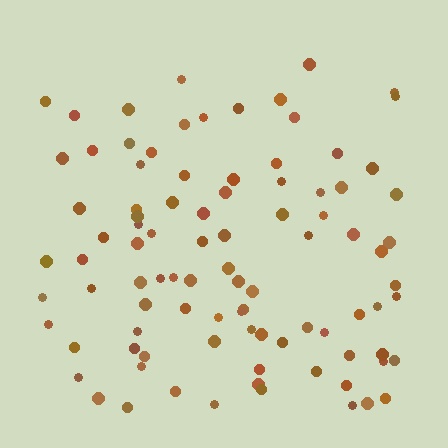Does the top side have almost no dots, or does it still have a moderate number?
Still a moderate number, just noticeably fewer than the bottom.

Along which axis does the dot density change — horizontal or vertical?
Vertical.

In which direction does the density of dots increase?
From top to bottom, with the bottom side densest.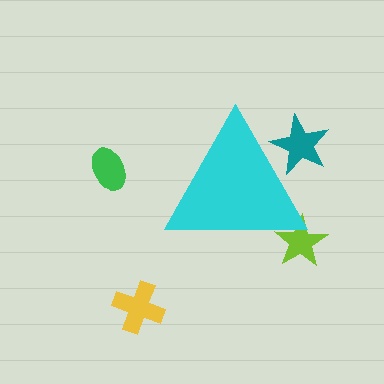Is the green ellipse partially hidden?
No, the green ellipse is fully visible.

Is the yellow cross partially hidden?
No, the yellow cross is fully visible.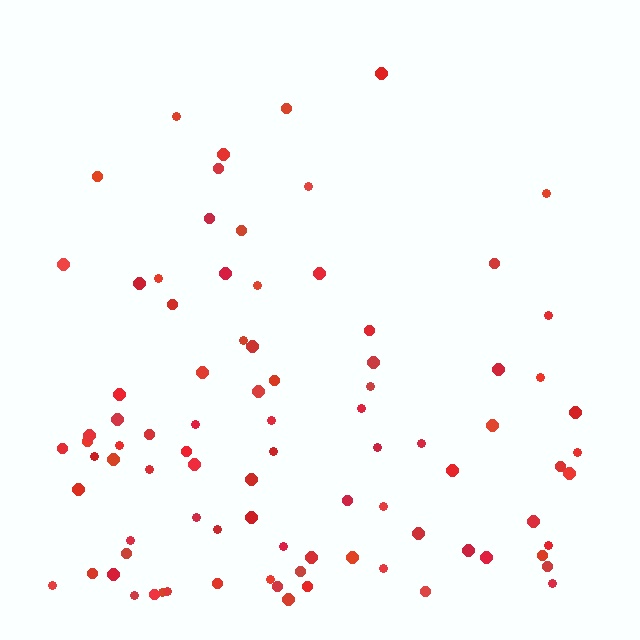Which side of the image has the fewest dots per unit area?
The top.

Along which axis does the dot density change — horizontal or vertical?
Vertical.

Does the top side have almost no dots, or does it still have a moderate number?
Still a moderate number, just noticeably fewer than the bottom.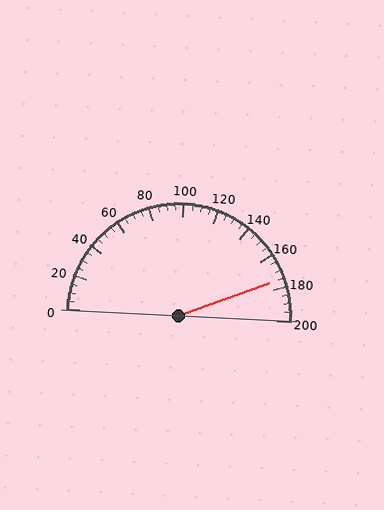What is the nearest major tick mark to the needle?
The nearest major tick mark is 180.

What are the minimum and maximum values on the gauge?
The gauge ranges from 0 to 200.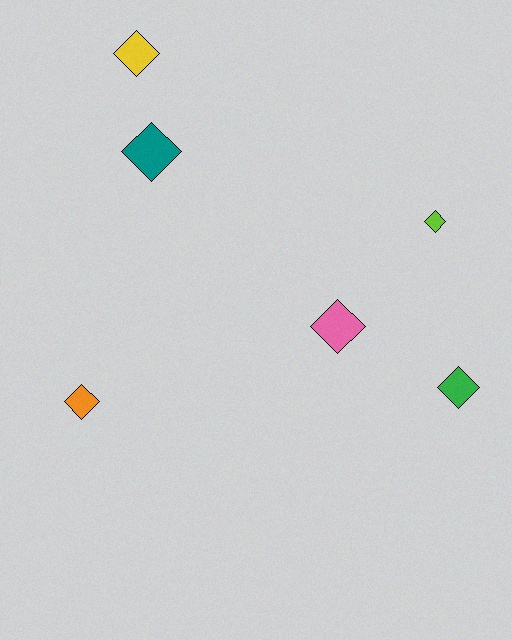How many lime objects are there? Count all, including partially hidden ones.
There is 1 lime object.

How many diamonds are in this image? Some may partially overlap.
There are 6 diamonds.